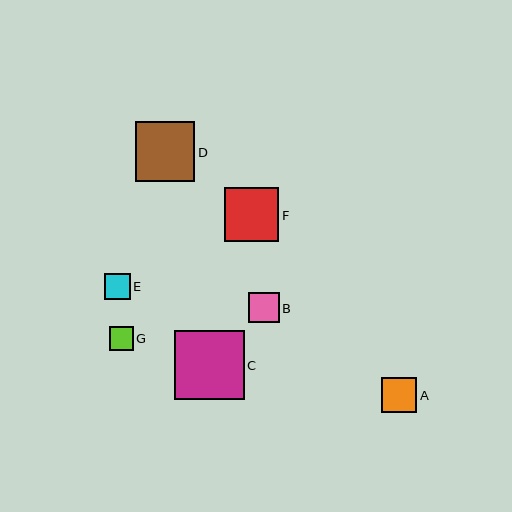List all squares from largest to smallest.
From largest to smallest: C, D, F, A, B, E, G.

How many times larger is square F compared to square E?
Square F is approximately 2.1 times the size of square E.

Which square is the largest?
Square C is the largest with a size of approximately 69 pixels.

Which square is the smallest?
Square G is the smallest with a size of approximately 24 pixels.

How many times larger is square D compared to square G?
Square D is approximately 2.5 times the size of square G.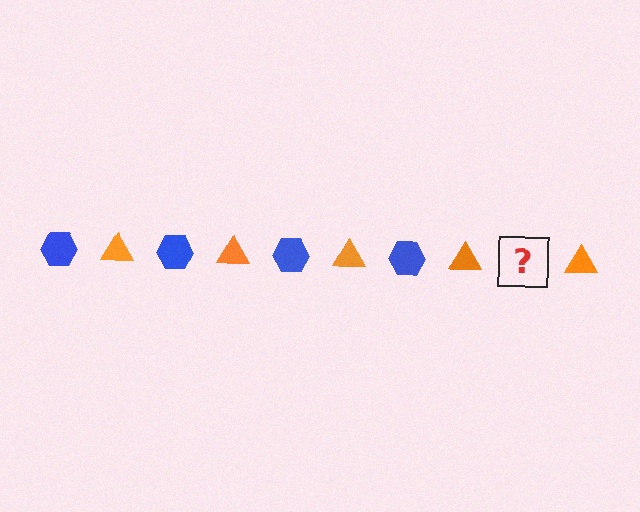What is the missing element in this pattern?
The missing element is a blue hexagon.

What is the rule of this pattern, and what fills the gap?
The rule is that the pattern alternates between blue hexagon and orange triangle. The gap should be filled with a blue hexagon.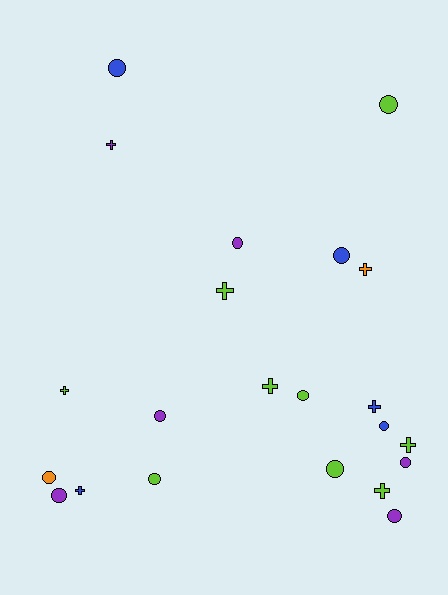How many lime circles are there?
There are 4 lime circles.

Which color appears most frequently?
Lime, with 9 objects.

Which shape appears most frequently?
Circle, with 13 objects.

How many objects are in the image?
There are 22 objects.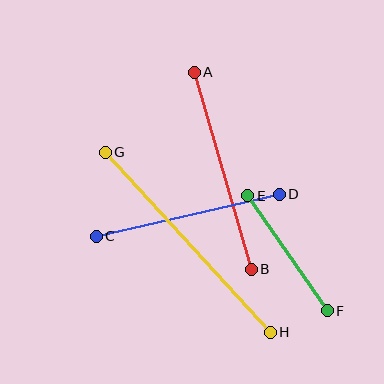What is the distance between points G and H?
The distance is approximately 244 pixels.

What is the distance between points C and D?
The distance is approximately 187 pixels.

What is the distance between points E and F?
The distance is approximately 140 pixels.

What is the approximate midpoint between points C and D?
The midpoint is at approximately (188, 215) pixels.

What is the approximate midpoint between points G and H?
The midpoint is at approximately (188, 242) pixels.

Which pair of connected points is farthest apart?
Points G and H are farthest apart.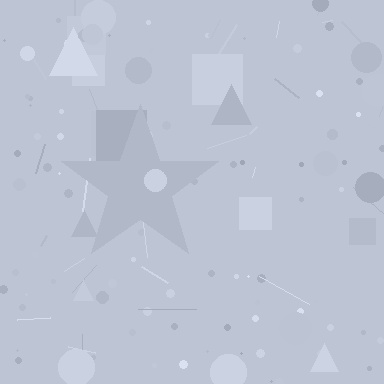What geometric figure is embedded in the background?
A star is embedded in the background.